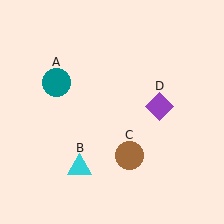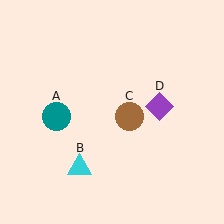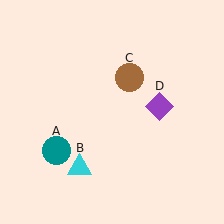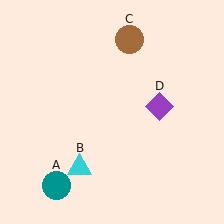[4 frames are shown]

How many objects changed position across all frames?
2 objects changed position: teal circle (object A), brown circle (object C).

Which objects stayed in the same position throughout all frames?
Cyan triangle (object B) and purple diamond (object D) remained stationary.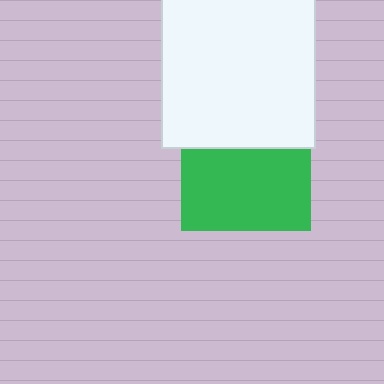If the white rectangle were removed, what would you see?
You would see the complete green square.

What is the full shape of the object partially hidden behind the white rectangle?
The partially hidden object is a green square.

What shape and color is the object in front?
The object in front is a white rectangle.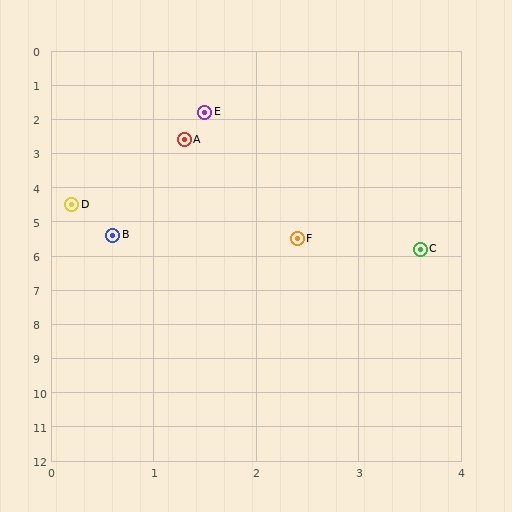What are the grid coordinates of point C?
Point C is at approximately (3.6, 5.8).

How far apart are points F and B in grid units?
Points F and B are about 1.8 grid units apart.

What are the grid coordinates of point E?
Point E is at approximately (1.5, 1.8).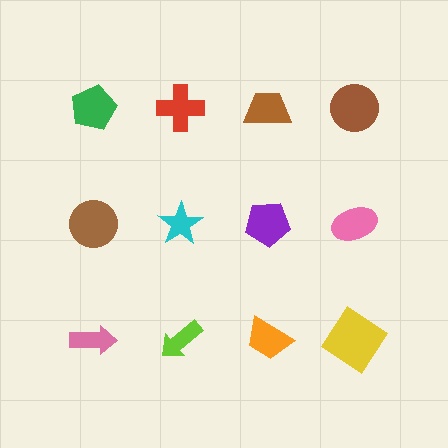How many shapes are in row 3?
4 shapes.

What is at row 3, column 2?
A lime arrow.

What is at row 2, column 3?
A purple pentagon.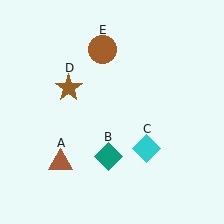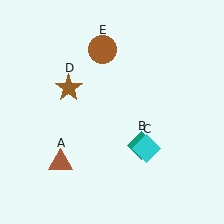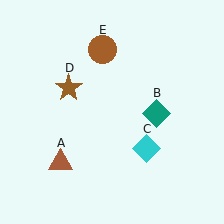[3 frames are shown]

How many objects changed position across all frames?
1 object changed position: teal diamond (object B).